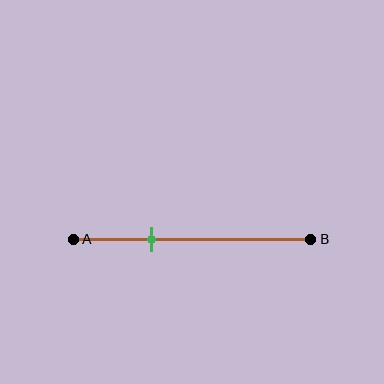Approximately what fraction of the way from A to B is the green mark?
The green mark is approximately 35% of the way from A to B.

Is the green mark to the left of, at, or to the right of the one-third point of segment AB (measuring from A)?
The green mark is approximately at the one-third point of segment AB.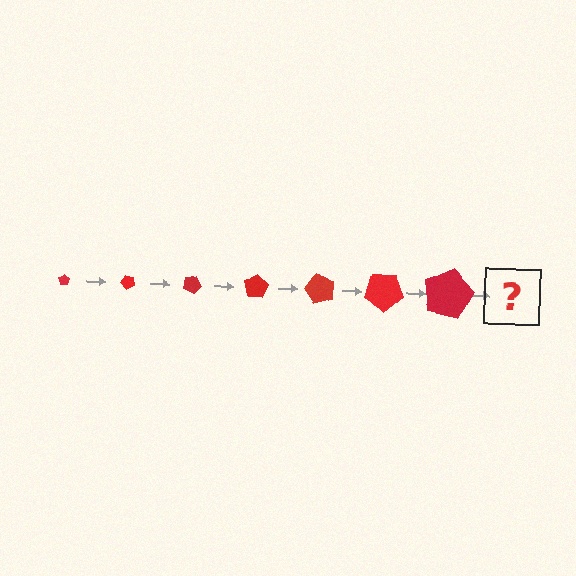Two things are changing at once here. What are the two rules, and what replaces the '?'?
The two rules are that the pentagon grows larger each step and it rotates 50 degrees each step. The '?' should be a pentagon, larger than the previous one and rotated 350 degrees from the start.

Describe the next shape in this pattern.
It should be a pentagon, larger than the previous one and rotated 350 degrees from the start.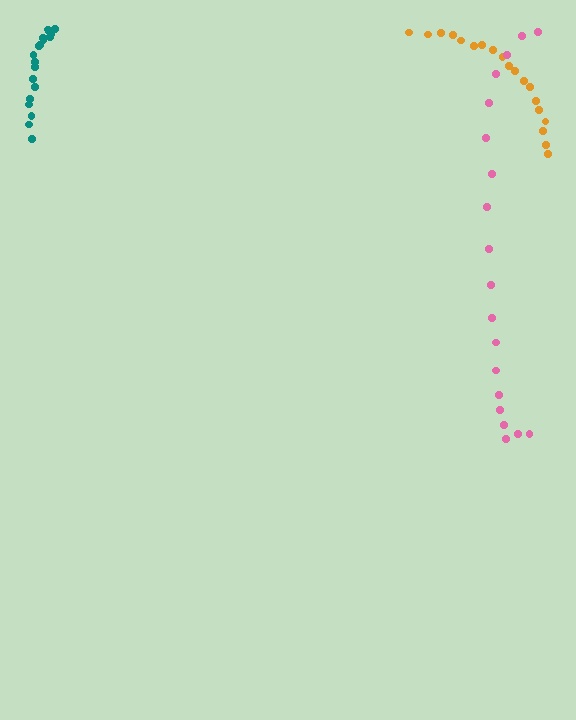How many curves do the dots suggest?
There are 3 distinct paths.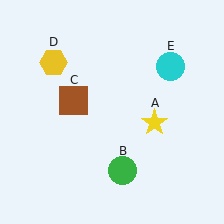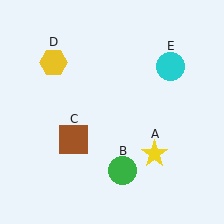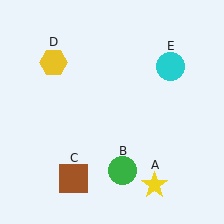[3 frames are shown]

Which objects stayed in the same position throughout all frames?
Green circle (object B) and yellow hexagon (object D) and cyan circle (object E) remained stationary.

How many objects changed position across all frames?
2 objects changed position: yellow star (object A), brown square (object C).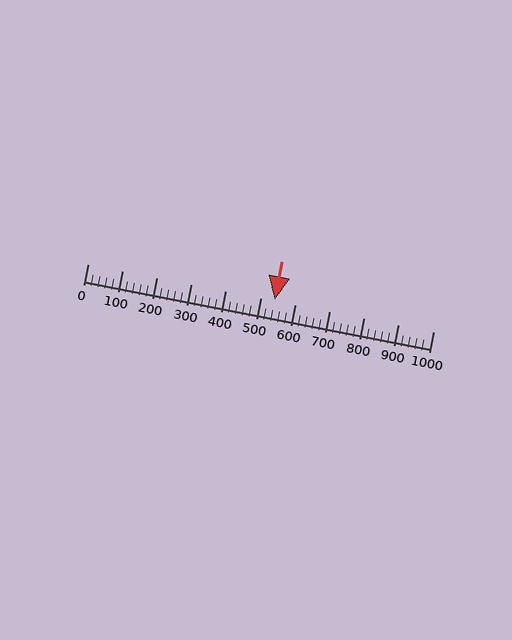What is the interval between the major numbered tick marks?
The major tick marks are spaced 100 units apart.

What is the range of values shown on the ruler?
The ruler shows values from 0 to 1000.